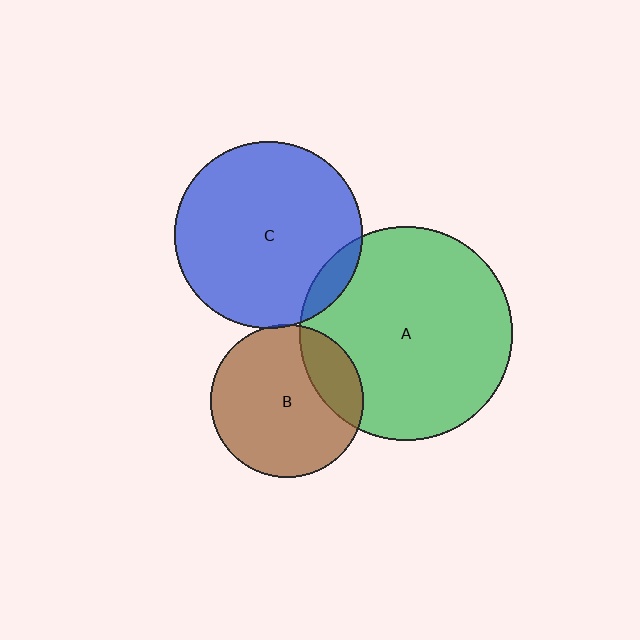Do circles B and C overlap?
Yes.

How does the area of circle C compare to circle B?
Approximately 1.5 times.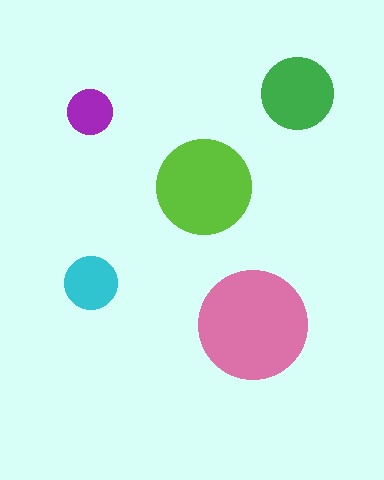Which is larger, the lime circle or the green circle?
The lime one.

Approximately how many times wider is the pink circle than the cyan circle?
About 2 times wider.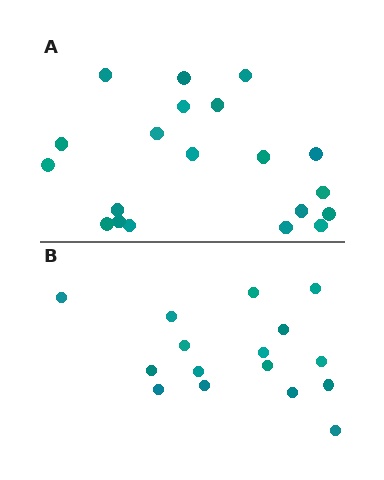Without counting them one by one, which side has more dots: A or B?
Region A (the top region) has more dots.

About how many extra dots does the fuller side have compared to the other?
Region A has about 4 more dots than region B.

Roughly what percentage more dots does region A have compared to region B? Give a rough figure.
About 25% more.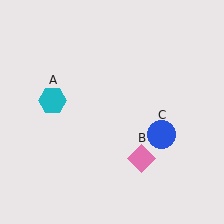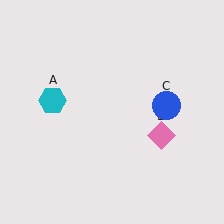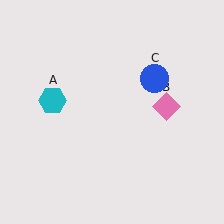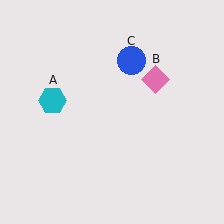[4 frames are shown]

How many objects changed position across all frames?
2 objects changed position: pink diamond (object B), blue circle (object C).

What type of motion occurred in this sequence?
The pink diamond (object B), blue circle (object C) rotated counterclockwise around the center of the scene.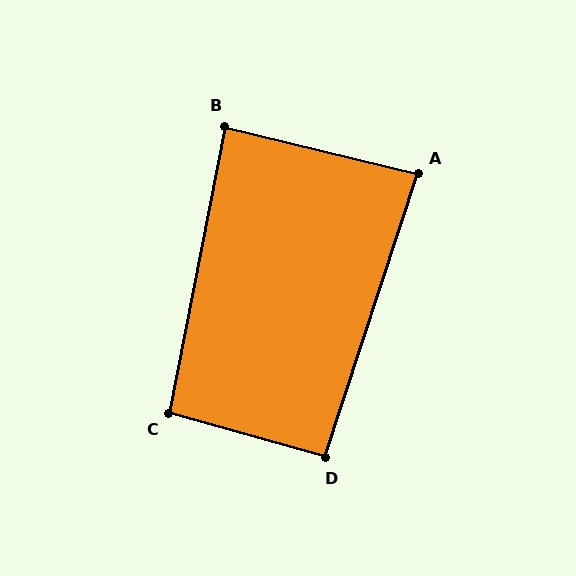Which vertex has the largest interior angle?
C, at approximately 95 degrees.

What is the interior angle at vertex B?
Approximately 87 degrees (approximately right).